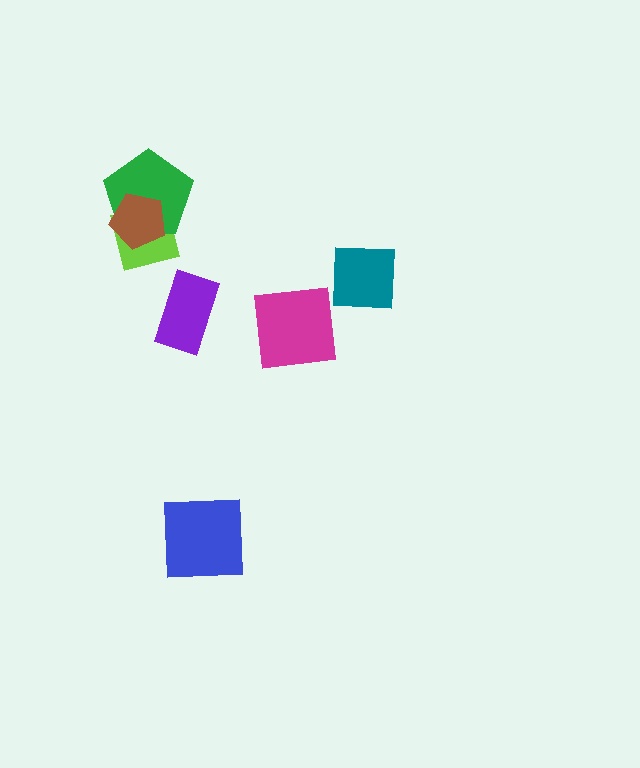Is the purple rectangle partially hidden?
No, no other shape covers it.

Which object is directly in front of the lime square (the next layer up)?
The green pentagon is directly in front of the lime square.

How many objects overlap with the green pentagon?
2 objects overlap with the green pentagon.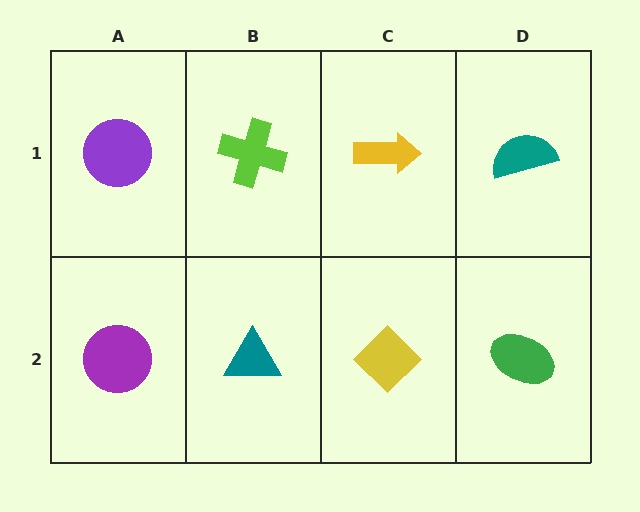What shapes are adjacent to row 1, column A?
A purple circle (row 2, column A), a lime cross (row 1, column B).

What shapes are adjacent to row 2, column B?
A lime cross (row 1, column B), a purple circle (row 2, column A), a yellow diamond (row 2, column C).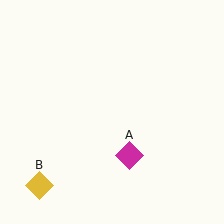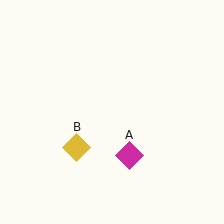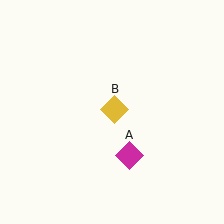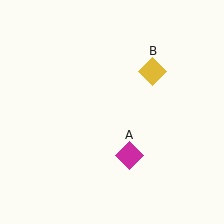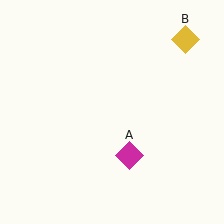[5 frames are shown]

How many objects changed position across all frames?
1 object changed position: yellow diamond (object B).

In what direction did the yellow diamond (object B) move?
The yellow diamond (object B) moved up and to the right.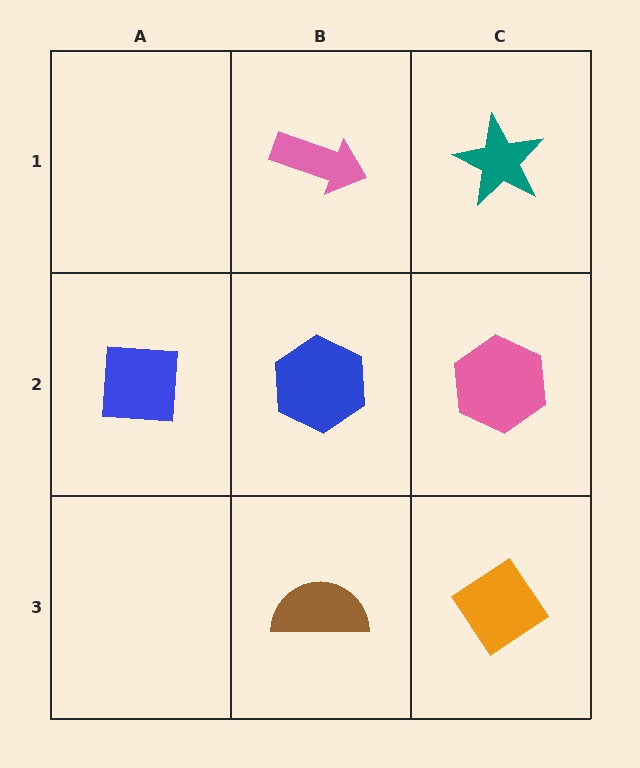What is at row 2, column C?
A pink hexagon.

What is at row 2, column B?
A blue hexagon.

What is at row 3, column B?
A brown semicircle.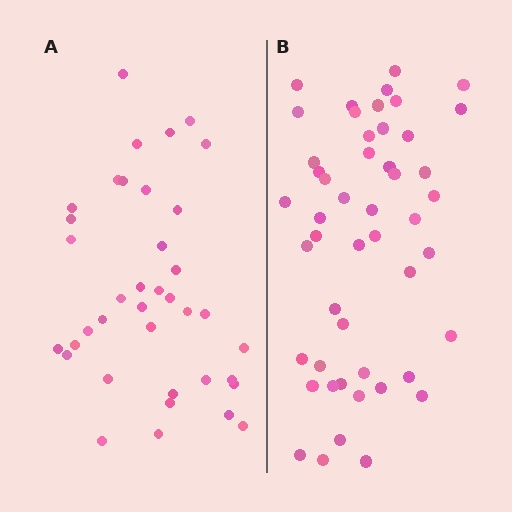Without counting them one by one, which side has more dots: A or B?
Region B (the right region) has more dots.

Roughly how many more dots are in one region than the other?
Region B has roughly 12 or so more dots than region A.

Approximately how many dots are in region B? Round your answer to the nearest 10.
About 50 dots. (The exact count is 49, which rounds to 50.)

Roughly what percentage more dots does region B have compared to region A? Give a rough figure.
About 30% more.